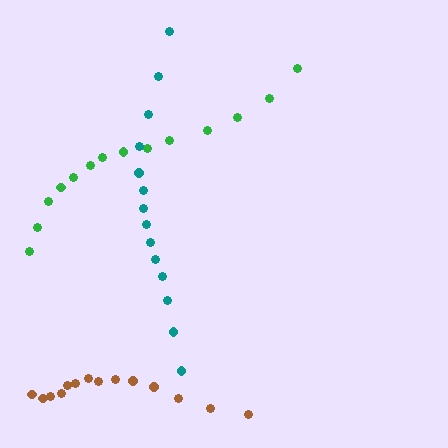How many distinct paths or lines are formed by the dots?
There are 3 distinct paths.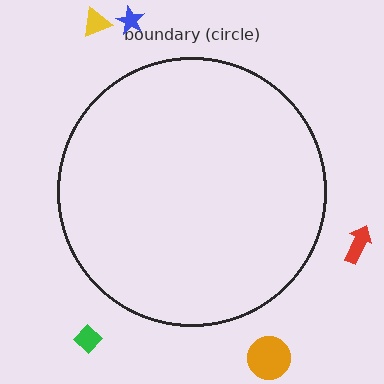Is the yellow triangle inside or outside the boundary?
Outside.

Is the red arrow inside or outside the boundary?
Outside.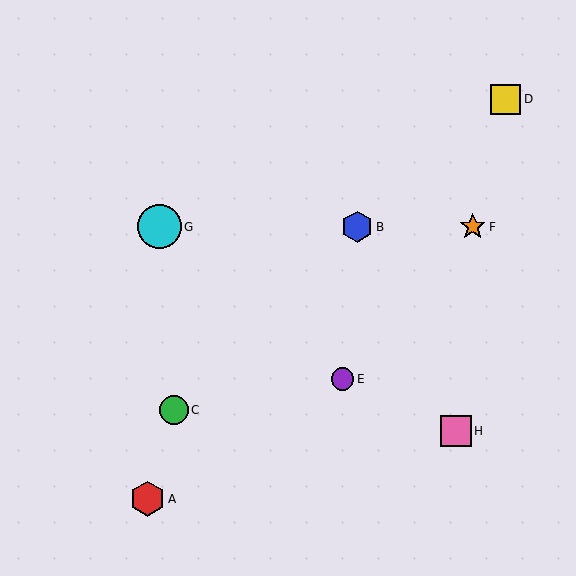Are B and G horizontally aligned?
Yes, both are at y≈227.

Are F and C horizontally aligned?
No, F is at y≈227 and C is at y≈410.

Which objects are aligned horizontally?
Objects B, F, G are aligned horizontally.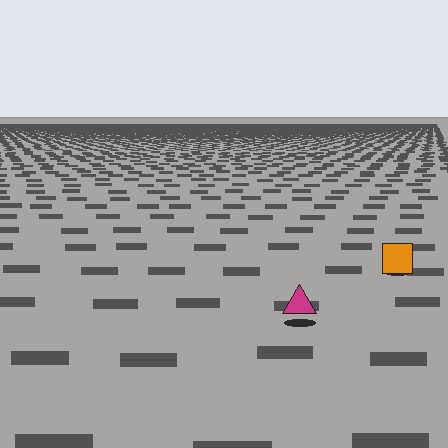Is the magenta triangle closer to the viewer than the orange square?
Yes. The magenta triangle is closer — you can tell from the texture gradient: the ground texture is coarser near it.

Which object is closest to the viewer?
The magenta triangle is closest. The texture marks near it are larger and more spread out.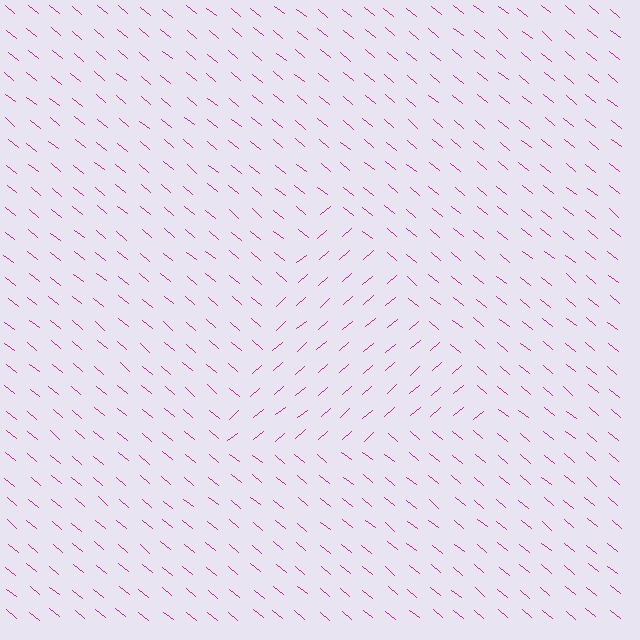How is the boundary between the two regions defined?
The boundary is defined purely by a change in line orientation (approximately 80 degrees difference). All lines are the same color and thickness.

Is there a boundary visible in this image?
Yes, there is a texture boundary formed by a change in line orientation.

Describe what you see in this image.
The image is filled with small magenta line segments. A triangle region in the image has lines oriented differently from the surrounding lines, creating a visible texture boundary.